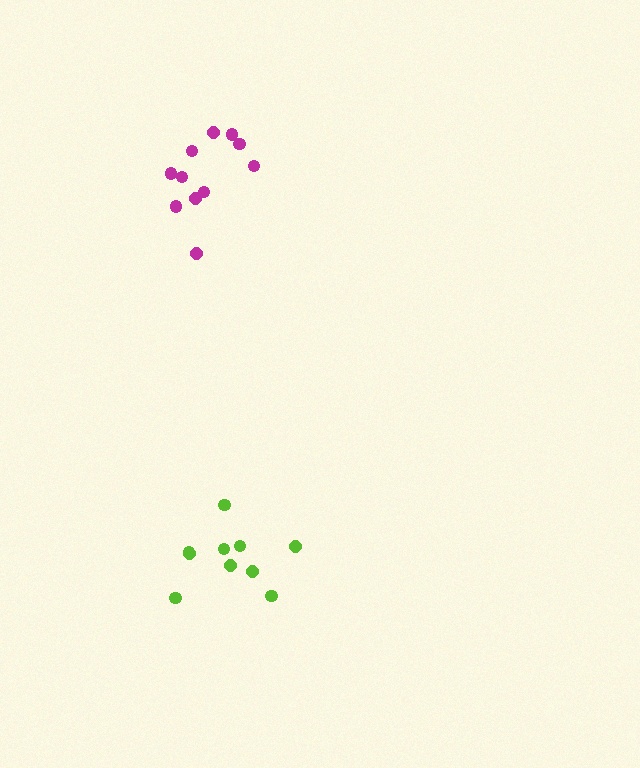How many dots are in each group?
Group 1: 10 dots, Group 2: 11 dots (21 total).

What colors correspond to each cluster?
The clusters are colored: lime, magenta.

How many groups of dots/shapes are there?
There are 2 groups.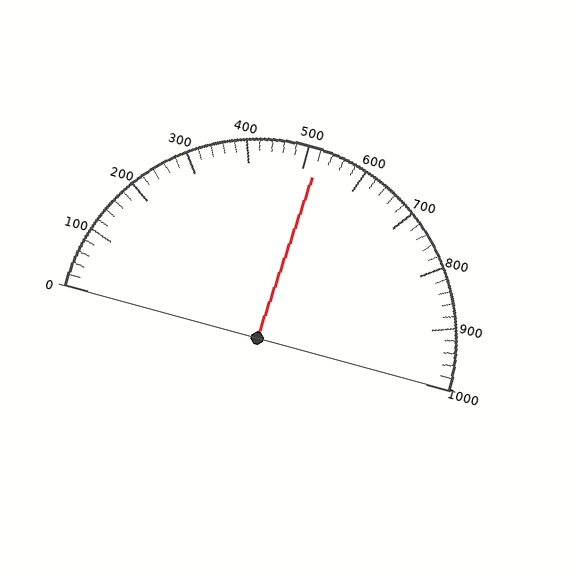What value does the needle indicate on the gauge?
The needle indicates approximately 520.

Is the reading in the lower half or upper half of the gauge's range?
The reading is in the upper half of the range (0 to 1000).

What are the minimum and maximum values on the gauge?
The gauge ranges from 0 to 1000.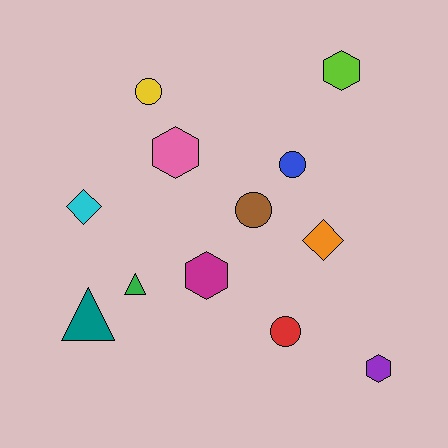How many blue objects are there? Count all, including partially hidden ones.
There is 1 blue object.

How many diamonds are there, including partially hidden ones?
There are 2 diamonds.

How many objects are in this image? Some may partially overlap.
There are 12 objects.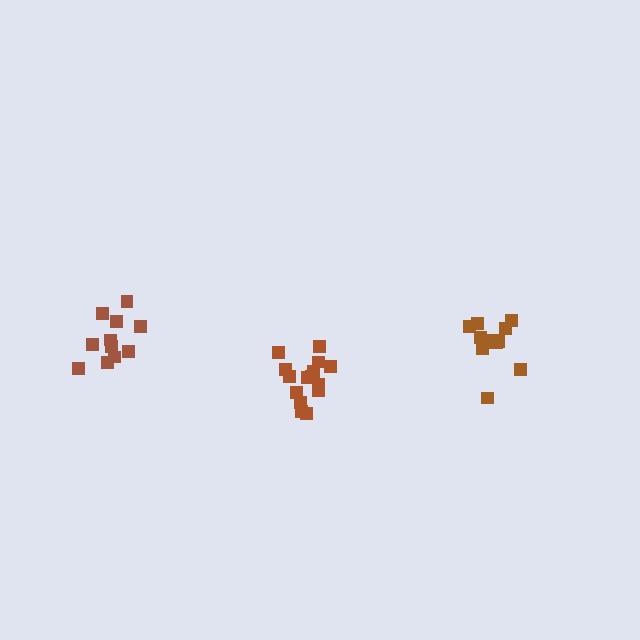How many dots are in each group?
Group 1: 11 dots, Group 2: 15 dots, Group 3: 12 dots (38 total).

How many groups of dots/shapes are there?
There are 3 groups.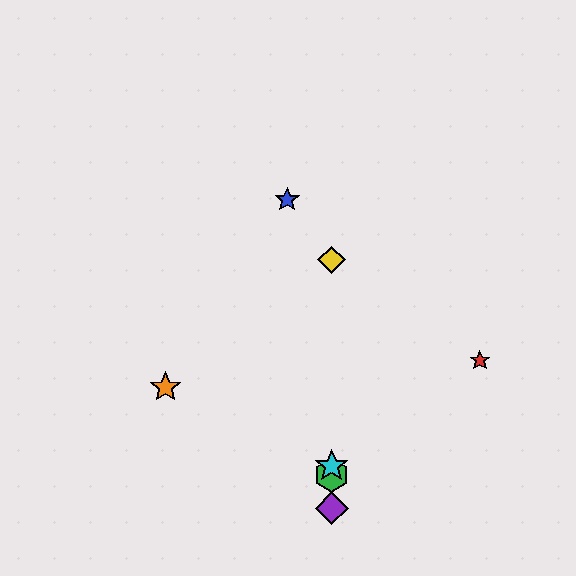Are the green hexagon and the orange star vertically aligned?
No, the green hexagon is at x≈332 and the orange star is at x≈165.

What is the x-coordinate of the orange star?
The orange star is at x≈165.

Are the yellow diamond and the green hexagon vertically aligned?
Yes, both are at x≈332.